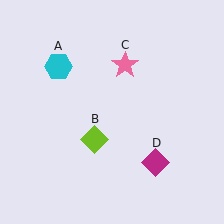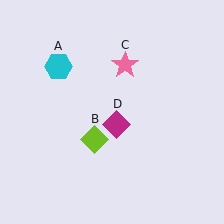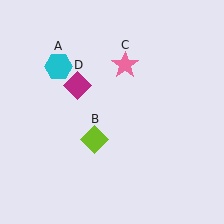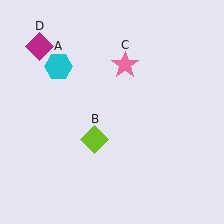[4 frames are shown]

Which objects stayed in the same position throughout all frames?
Cyan hexagon (object A) and lime diamond (object B) and pink star (object C) remained stationary.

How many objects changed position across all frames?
1 object changed position: magenta diamond (object D).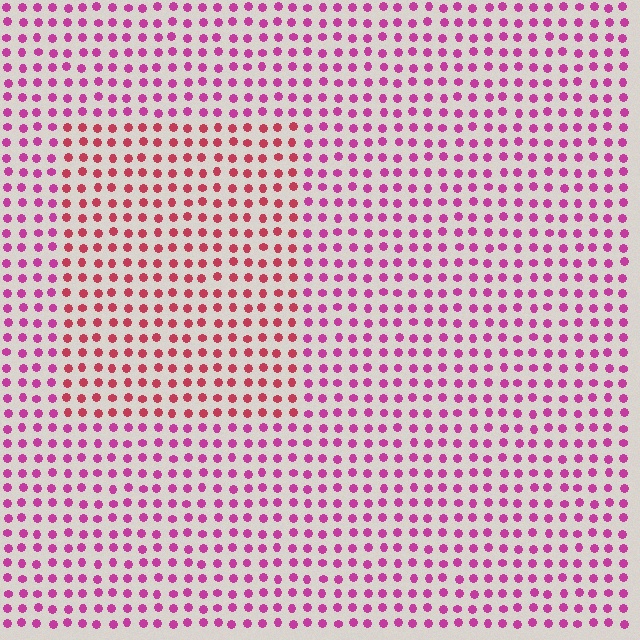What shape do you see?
I see a rectangle.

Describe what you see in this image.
The image is filled with small magenta elements in a uniform arrangement. A rectangle-shaped region is visible where the elements are tinted to a slightly different hue, forming a subtle color boundary.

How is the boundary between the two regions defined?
The boundary is defined purely by a slight shift in hue (about 33 degrees). Spacing, size, and orientation are identical on both sides.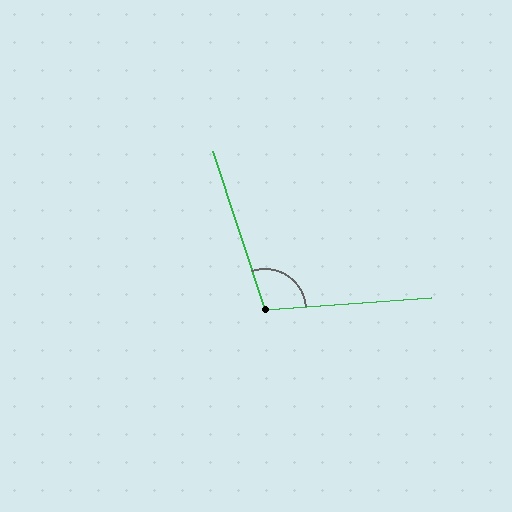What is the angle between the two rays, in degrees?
Approximately 104 degrees.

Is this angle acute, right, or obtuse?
It is obtuse.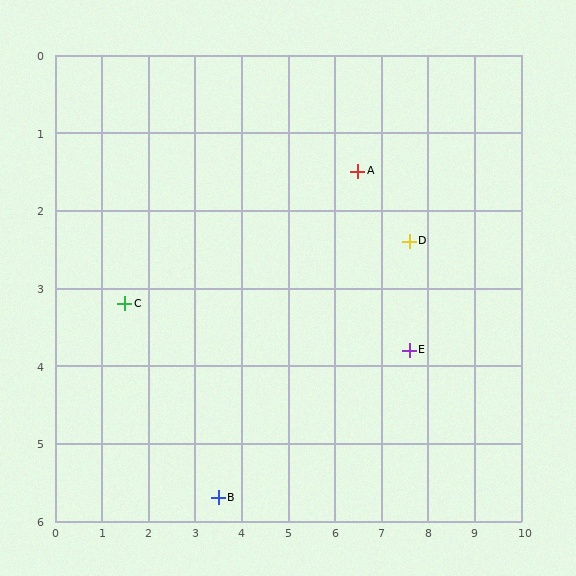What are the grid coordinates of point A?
Point A is at approximately (6.5, 1.5).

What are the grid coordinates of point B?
Point B is at approximately (3.5, 5.7).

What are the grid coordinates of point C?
Point C is at approximately (1.5, 3.2).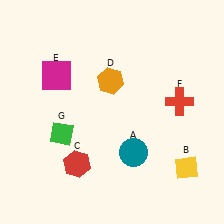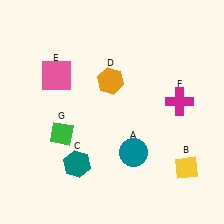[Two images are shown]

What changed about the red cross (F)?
In Image 1, F is red. In Image 2, it changed to magenta.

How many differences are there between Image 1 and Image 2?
There are 3 differences between the two images.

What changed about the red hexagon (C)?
In Image 1, C is red. In Image 2, it changed to teal.